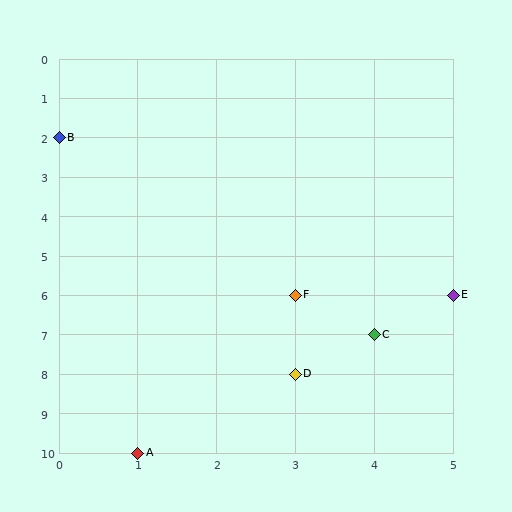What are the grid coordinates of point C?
Point C is at grid coordinates (4, 7).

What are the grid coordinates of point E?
Point E is at grid coordinates (5, 6).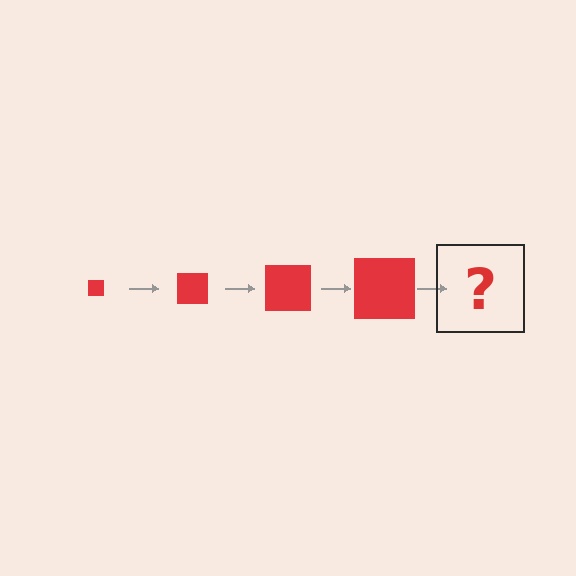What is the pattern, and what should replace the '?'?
The pattern is that the square gets progressively larger each step. The '?' should be a red square, larger than the previous one.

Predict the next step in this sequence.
The next step is a red square, larger than the previous one.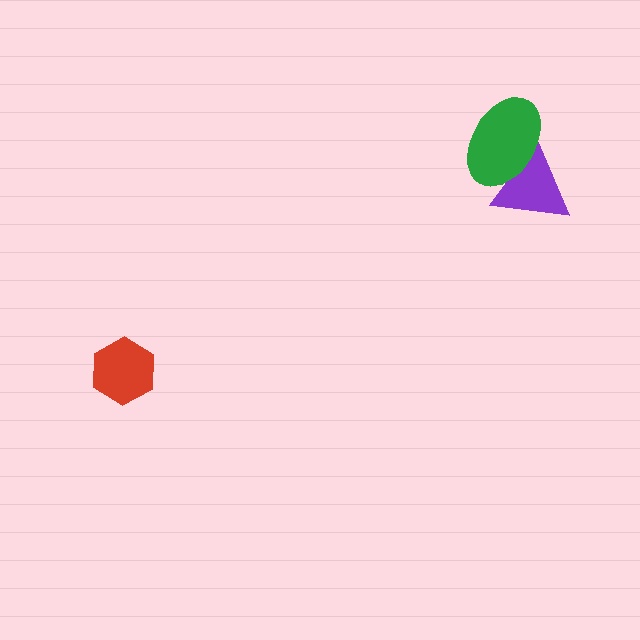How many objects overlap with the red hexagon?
0 objects overlap with the red hexagon.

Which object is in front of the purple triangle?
The green ellipse is in front of the purple triangle.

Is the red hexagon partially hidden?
No, no other shape covers it.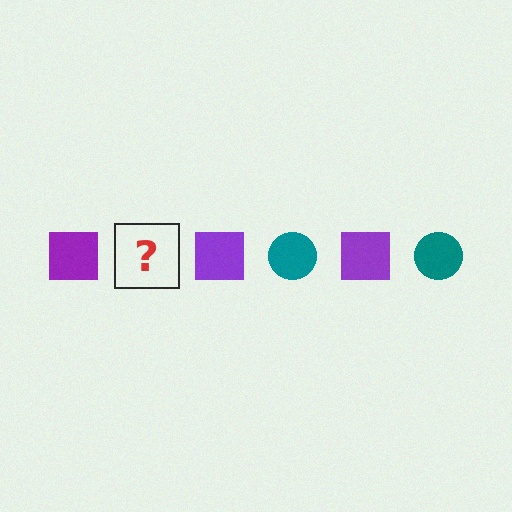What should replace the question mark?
The question mark should be replaced with a teal circle.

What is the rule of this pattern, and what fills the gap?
The rule is that the pattern alternates between purple square and teal circle. The gap should be filled with a teal circle.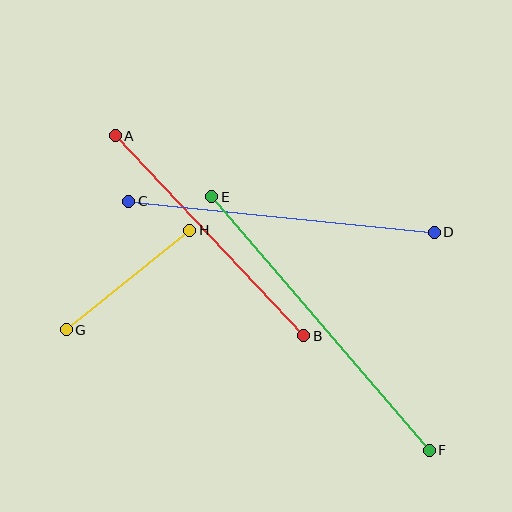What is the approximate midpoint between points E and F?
The midpoint is at approximately (320, 323) pixels.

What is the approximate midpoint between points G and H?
The midpoint is at approximately (128, 280) pixels.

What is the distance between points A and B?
The distance is approximately 275 pixels.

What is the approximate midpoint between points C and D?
The midpoint is at approximately (281, 217) pixels.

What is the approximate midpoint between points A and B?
The midpoint is at approximately (209, 236) pixels.